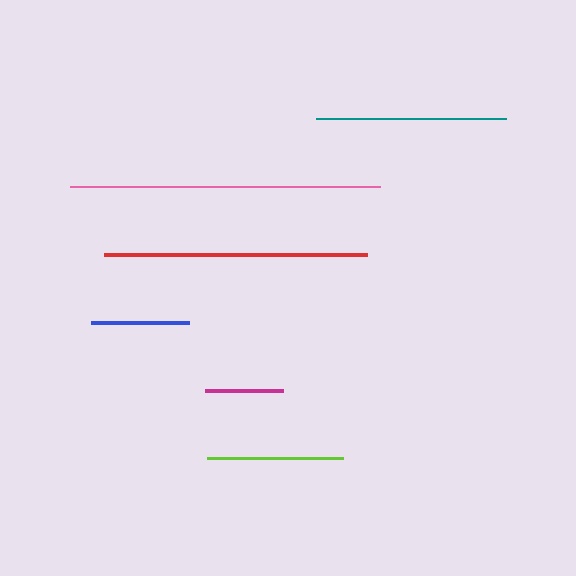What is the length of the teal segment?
The teal segment is approximately 190 pixels long.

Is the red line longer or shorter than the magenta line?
The red line is longer than the magenta line.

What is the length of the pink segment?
The pink segment is approximately 310 pixels long.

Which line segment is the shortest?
The magenta line is the shortest at approximately 78 pixels.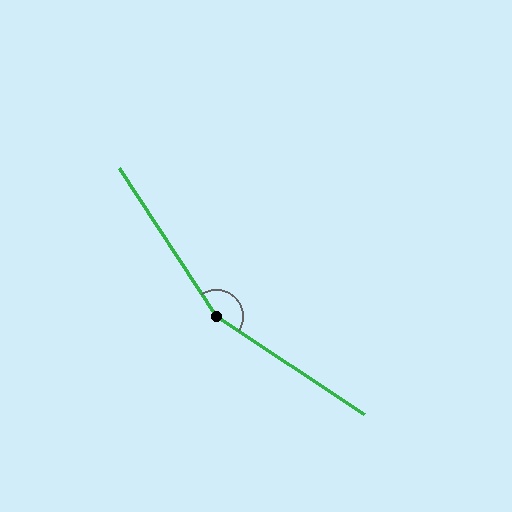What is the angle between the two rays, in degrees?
Approximately 157 degrees.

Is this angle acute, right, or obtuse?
It is obtuse.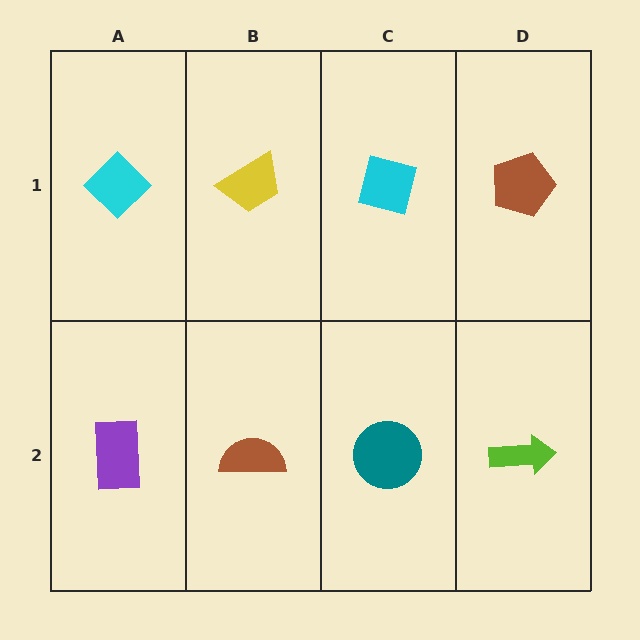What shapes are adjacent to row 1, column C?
A teal circle (row 2, column C), a yellow trapezoid (row 1, column B), a brown pentagon (row 1, column D).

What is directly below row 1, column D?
A lime arrow.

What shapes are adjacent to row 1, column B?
A brown semicircle (row 2, column B), a cyan diamond (row 1, column A), a cyan square (row 1, column C).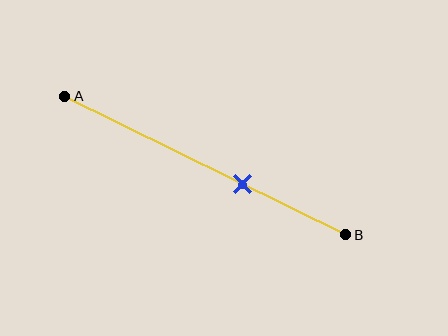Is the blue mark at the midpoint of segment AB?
No, the mark is at about 65% from A, not at the 50% midpoint.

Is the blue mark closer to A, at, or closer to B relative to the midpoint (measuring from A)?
The blue mark is closer to point B than the midpoint of segment AB.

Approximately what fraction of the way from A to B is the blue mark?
The blue mark is approximately 65% of the way from A to B.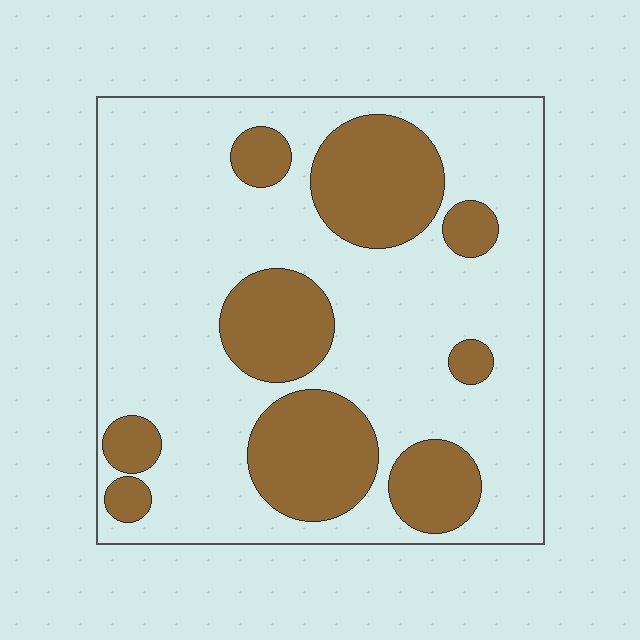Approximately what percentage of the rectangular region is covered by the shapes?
Approximately 30%.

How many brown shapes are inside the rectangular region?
9.